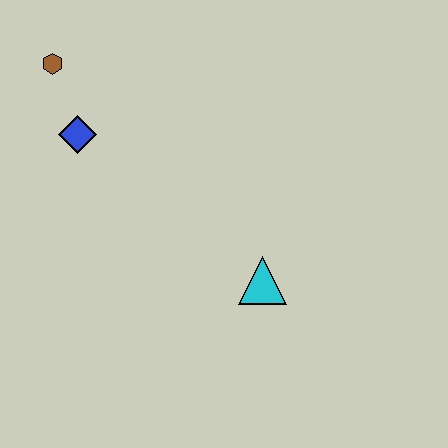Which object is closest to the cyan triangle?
The blue diamond is closest to the cyan triangle.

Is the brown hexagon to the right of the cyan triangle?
No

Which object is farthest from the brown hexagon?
The cyan triangle is farthest from the brown hexagon.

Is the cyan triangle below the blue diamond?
Yes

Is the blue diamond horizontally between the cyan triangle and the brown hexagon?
Yes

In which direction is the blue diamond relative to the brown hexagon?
The blue diamond is below the brown hexagon.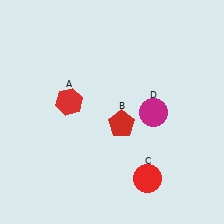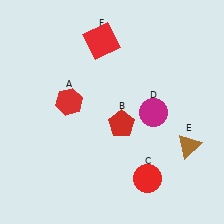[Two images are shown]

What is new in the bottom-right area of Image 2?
A brown triangle (E) was added in the bottom-right area of Image 2.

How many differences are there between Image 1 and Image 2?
There are 2 differences between the two images.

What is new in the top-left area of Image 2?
A red square (F) was added in the top-left area of Image 2.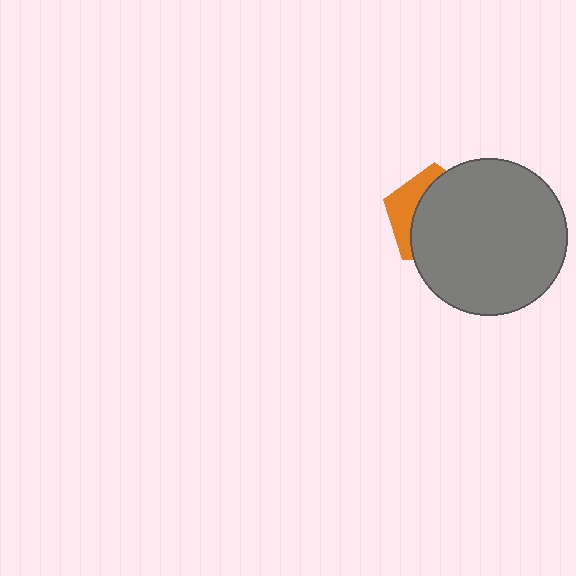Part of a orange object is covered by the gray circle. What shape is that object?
It is a pentagon.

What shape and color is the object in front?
The object in front is a gray circle.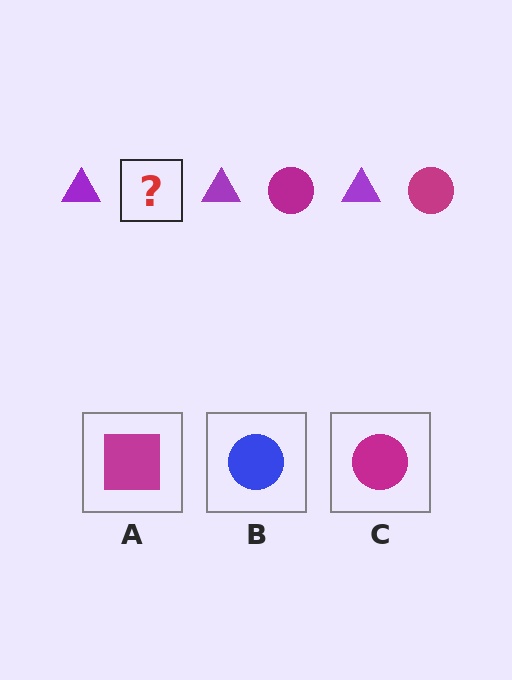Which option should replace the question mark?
Option C.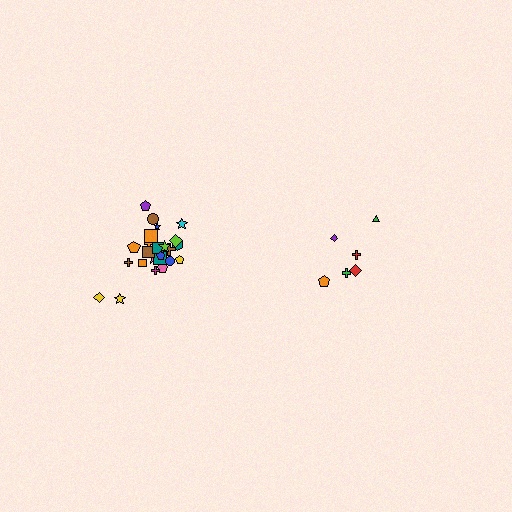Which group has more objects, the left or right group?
The left group.